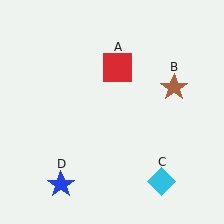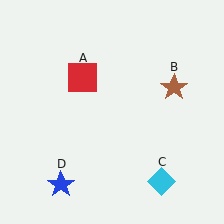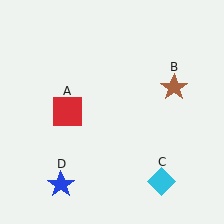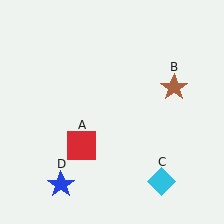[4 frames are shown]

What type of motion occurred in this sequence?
The red square (object A) rotated counterclockwise around the center of the scene.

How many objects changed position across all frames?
1 object changed position: red square (object A).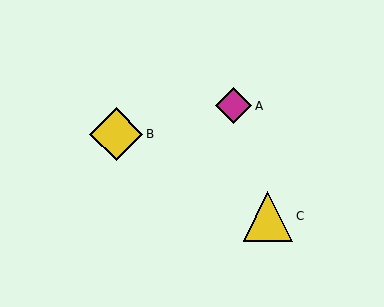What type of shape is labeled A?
Shape A is a magenta diamond.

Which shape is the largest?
The yellow diamond (labeled B) is the largest.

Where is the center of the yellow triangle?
The center of the yellow triangle is at (268, 216).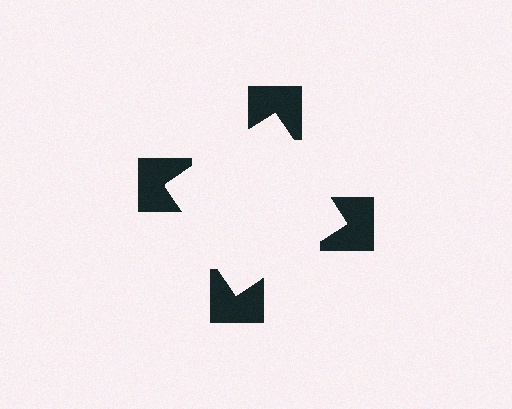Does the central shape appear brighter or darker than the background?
It typically appears slightly brighter than the background, even though no actual brightness change is drawn.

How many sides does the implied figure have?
4 sides.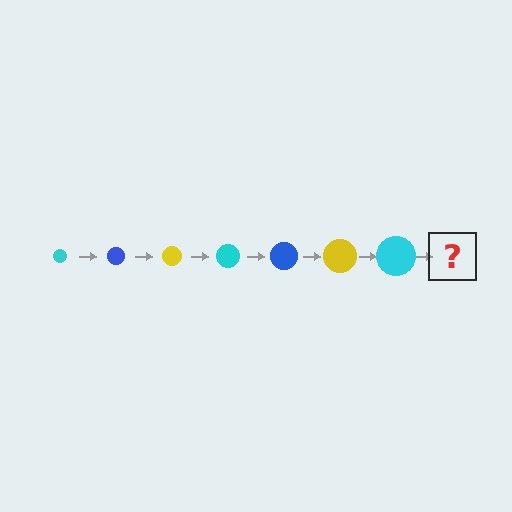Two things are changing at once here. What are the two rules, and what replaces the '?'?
The two rules are that the circle grows larger each step and the color cycles through cyan, blue, and yellow. The '?' should be a blue circle, larger than the previous one.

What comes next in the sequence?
The next element should be a blue circle, larger than the previous one.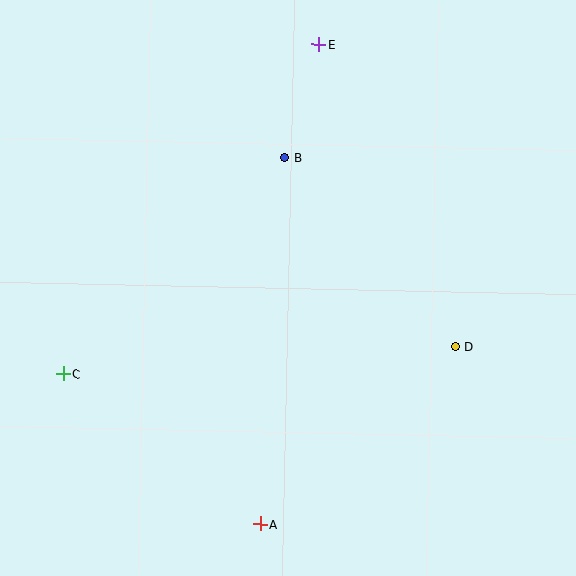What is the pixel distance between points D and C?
The distance between D and C is 393 pixels.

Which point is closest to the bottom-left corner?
Point C is closest to the bottom-left corner.